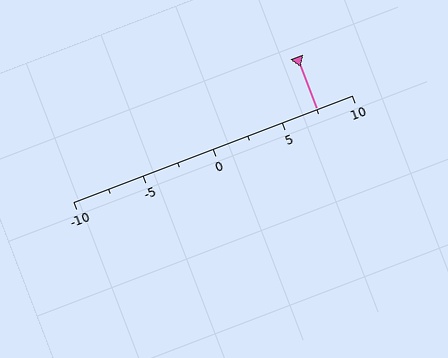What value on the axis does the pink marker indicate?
The marker indicates approximately 7.5.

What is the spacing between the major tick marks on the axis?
The major ticks are spaced 5 apart.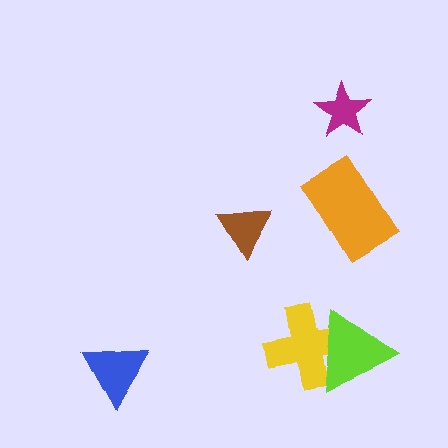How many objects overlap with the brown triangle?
0 objects overlap with the brown triangle.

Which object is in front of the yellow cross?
The lime triangle is in front of the yellow cross.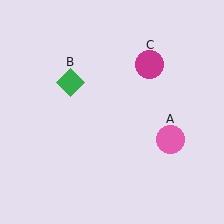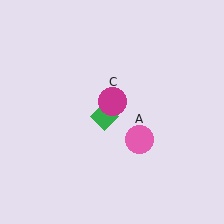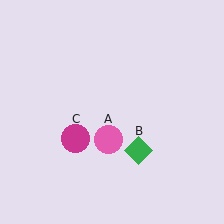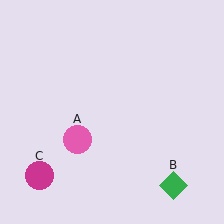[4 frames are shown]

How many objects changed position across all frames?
3 objects changed position: pink circle (object A), green diamond (object B), magenta circle (object C).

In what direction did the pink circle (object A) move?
The pink circle (object A) moved left.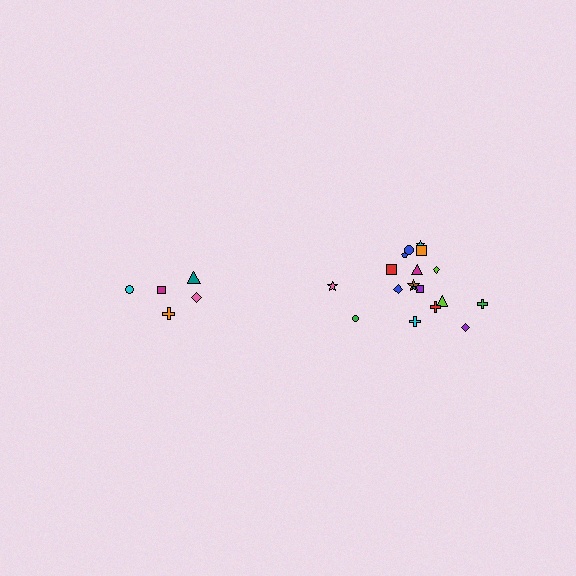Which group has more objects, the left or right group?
The right group.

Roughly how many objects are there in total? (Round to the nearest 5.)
Roughly 25 objects in total.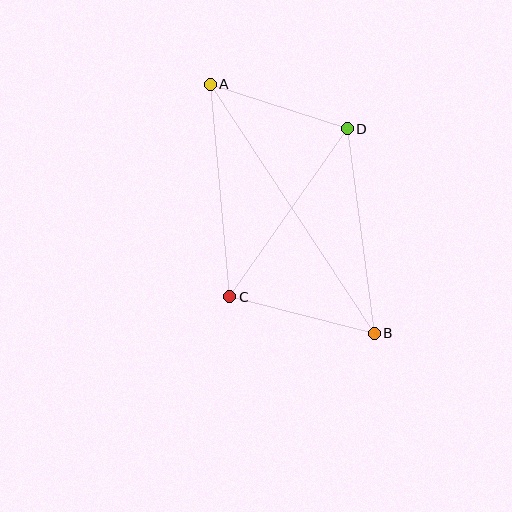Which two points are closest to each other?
Points A and D are closest to each other.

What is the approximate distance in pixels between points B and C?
The distance between B and C is approximately 149 pixels.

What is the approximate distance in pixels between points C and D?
The distance between C and D is approximately 205 pixels.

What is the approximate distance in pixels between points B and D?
The distance between B and D is approximately 206 pixels.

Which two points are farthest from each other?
Points A and B are farthest from each other.